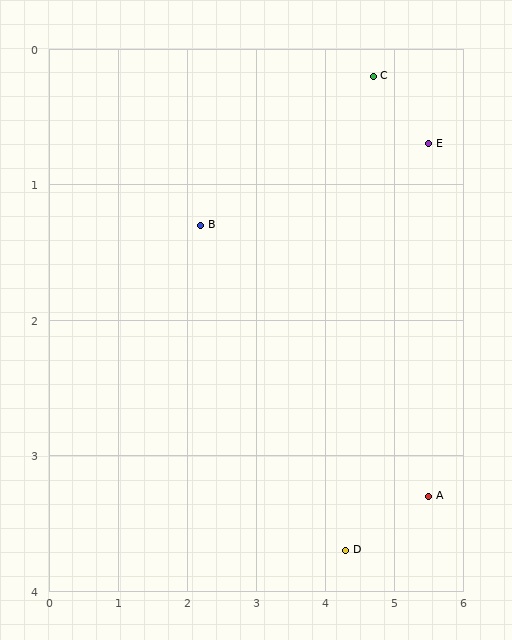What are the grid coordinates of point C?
Point C is at approximately (4.7, 0.2).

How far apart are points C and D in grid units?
Points C and D are about 3.5 grid units apart.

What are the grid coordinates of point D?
Point D is at approximately (4.3, 3.7).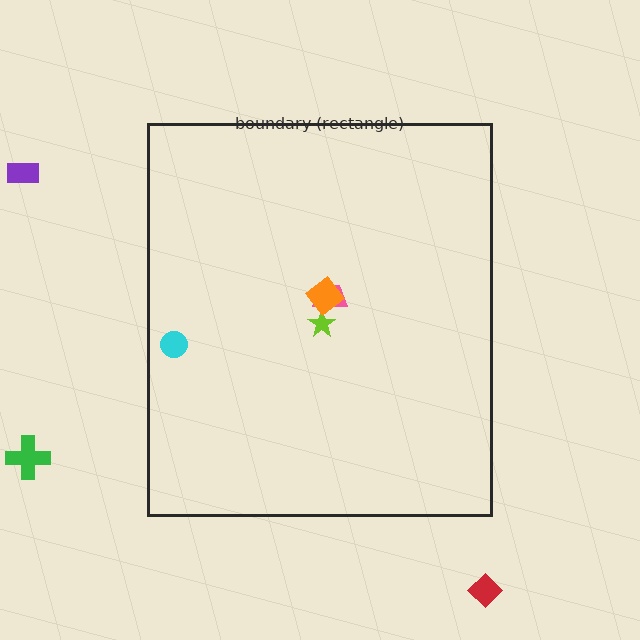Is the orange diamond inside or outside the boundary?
Inside.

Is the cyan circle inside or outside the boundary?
Inside.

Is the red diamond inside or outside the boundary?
Outside.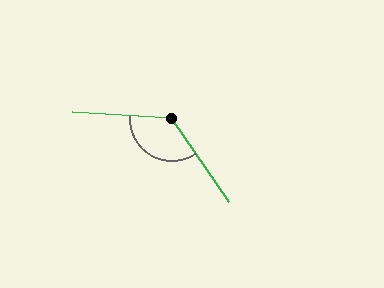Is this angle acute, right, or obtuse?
It is obtuse.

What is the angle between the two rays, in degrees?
Approximately 128 degrees.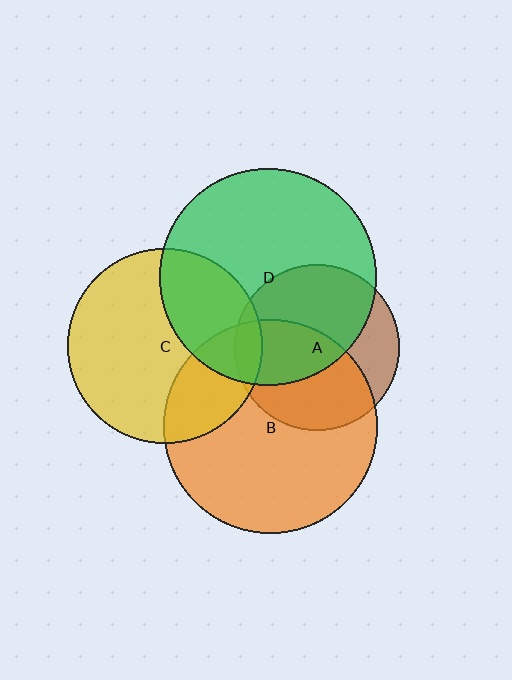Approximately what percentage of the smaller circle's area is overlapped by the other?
Approximately 60%.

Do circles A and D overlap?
Yes.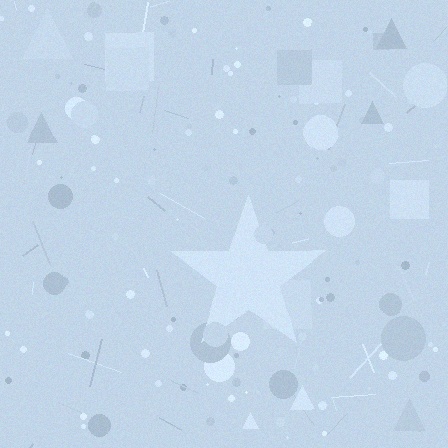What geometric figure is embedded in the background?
A star is embedded in the background.